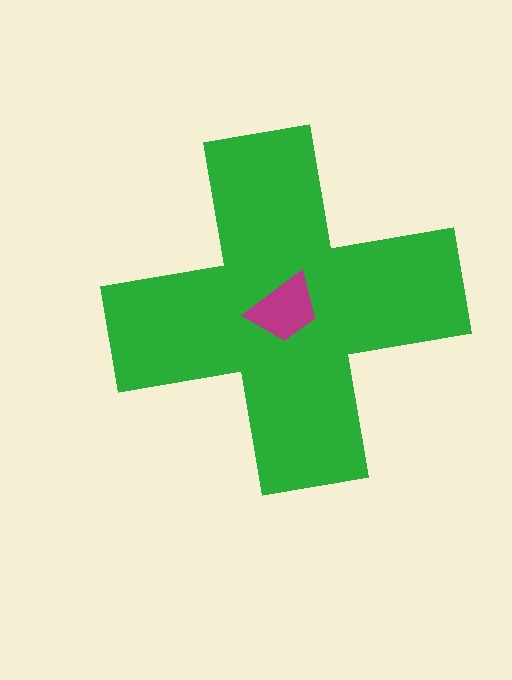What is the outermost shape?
The green cross.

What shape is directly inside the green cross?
The magenta trapezoid.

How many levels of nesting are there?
2.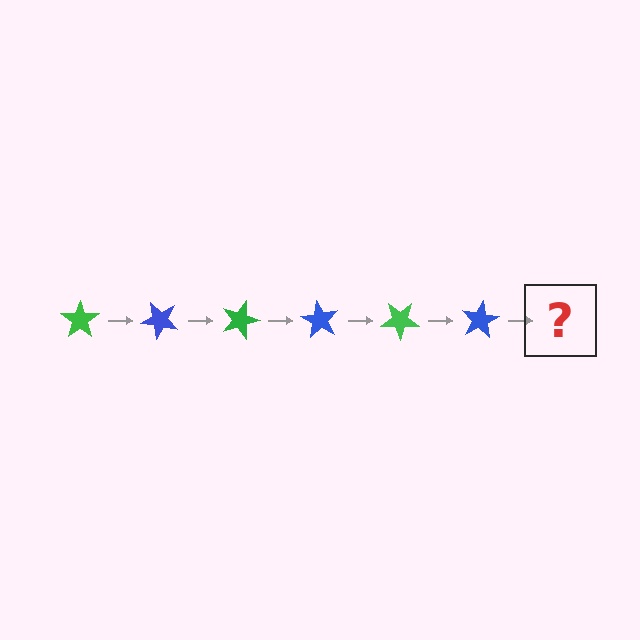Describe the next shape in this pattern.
It should be a green star, rotated 270 degrees from the start.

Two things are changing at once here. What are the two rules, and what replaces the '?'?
The two rules are that it rotates 45 degrees each step and the color cycles through green and blue. The '?' should be a green star, rotated 270 degrees from the start.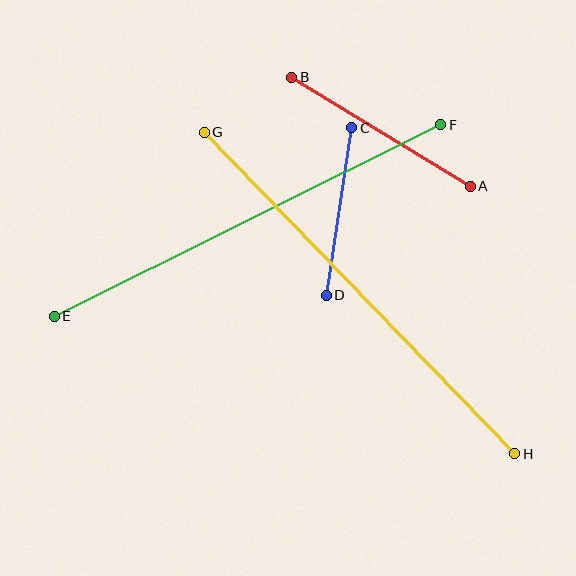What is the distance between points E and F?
The distance is approximately 432 pixels.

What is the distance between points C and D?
The distance is approximately 169 pixels.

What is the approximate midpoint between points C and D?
The midpoint is at approximately (339, 211) pixels.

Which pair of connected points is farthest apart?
Points G and H are farthest apart.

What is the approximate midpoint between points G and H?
The midpoint is at approximately (359, 293) pixels.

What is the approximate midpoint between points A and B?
The midpoint is at approximately (381, 132) pixels.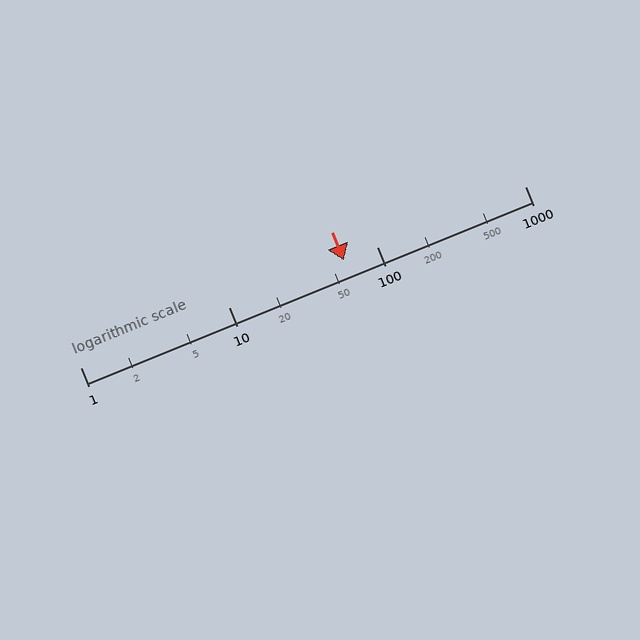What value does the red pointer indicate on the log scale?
The pointer indicates approximately 60.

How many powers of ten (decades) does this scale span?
The scale spans 3 decades, from 1 to 1000.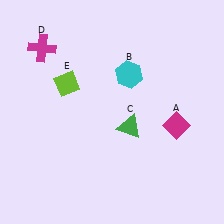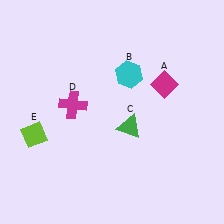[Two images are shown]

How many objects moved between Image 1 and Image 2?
3 objects moved between the two images.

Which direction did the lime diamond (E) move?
The lime diamond (E) moved down.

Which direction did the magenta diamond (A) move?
The magenta diamond (A) moved up.